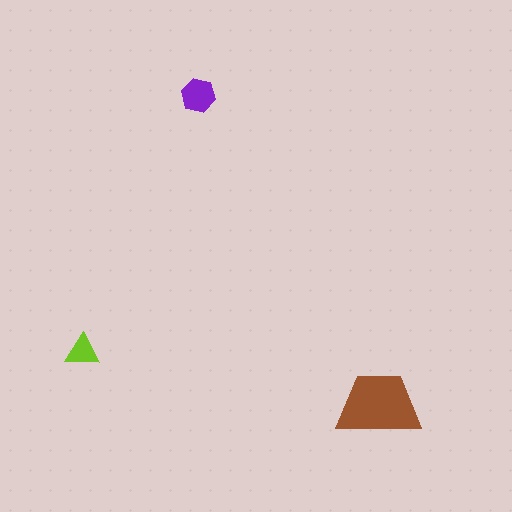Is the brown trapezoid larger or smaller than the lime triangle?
Larger.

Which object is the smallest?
The lime triangle.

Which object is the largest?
The brown trapezoid.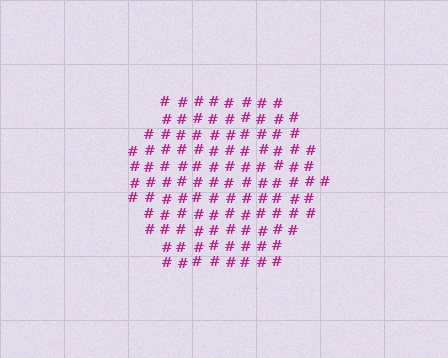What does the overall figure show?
The overall figure shows a hexagon.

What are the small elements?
The small elements are hash symbols.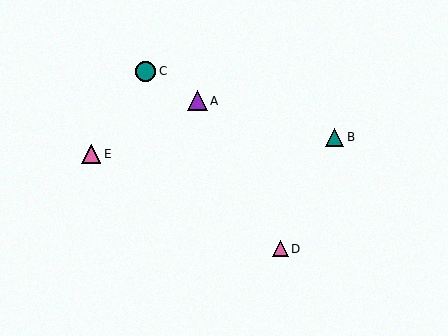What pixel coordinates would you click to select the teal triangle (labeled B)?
Click at (335, 137) to select the teal triangle B.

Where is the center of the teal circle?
The center of the teal circle is at (145, 71).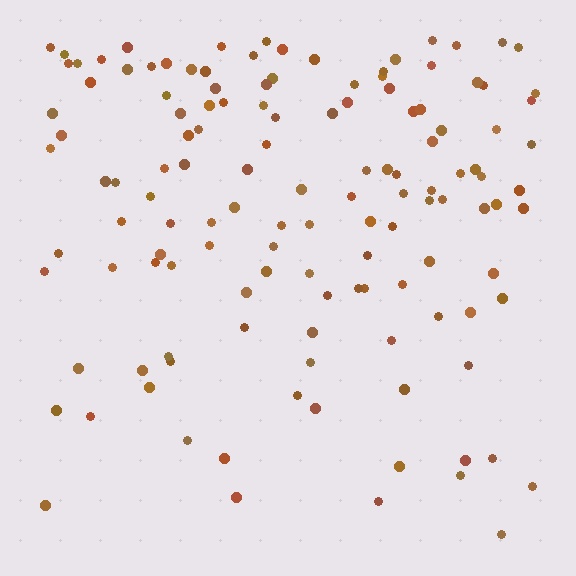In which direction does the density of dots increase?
From bottom to top, with the top side densest.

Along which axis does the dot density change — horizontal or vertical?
Vertical.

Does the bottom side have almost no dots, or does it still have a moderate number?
Still a moderate number, just noticeably fewer than the top.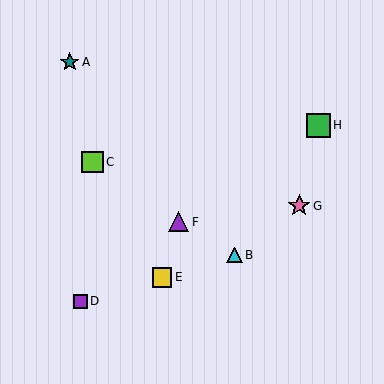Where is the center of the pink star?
The center of the pink star is at (299, 206).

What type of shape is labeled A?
Shape A is a teal star.